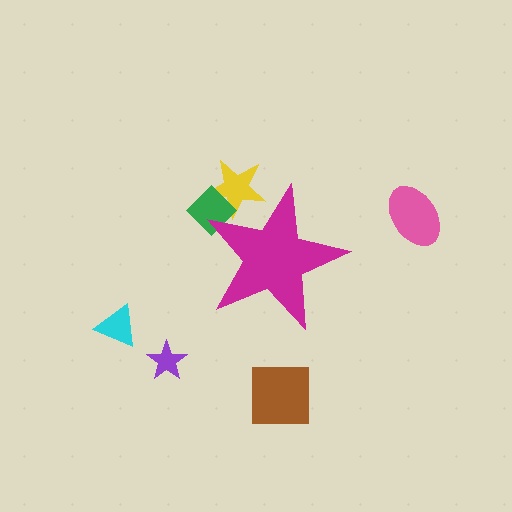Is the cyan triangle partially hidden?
No, the cyan triangle is fully visible.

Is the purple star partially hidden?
No, the purple star is fully visible.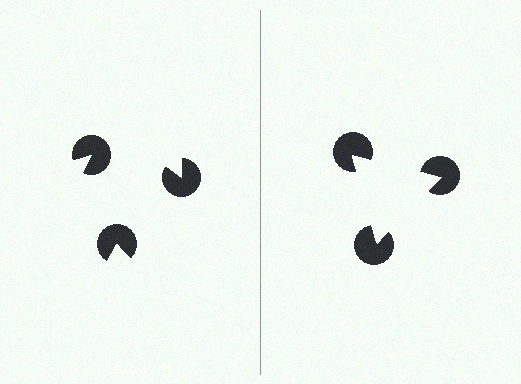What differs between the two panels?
The pac-man discs are positioned identically on both sides; only the wedge orientations differ. On the right they align to a triangle; on the left they are misaligned.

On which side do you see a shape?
An illusory triangle appears on the right side. On the left side the wedge cuts are rotated, so no coherent shape forms.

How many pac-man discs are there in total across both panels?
6 — 3 on each side.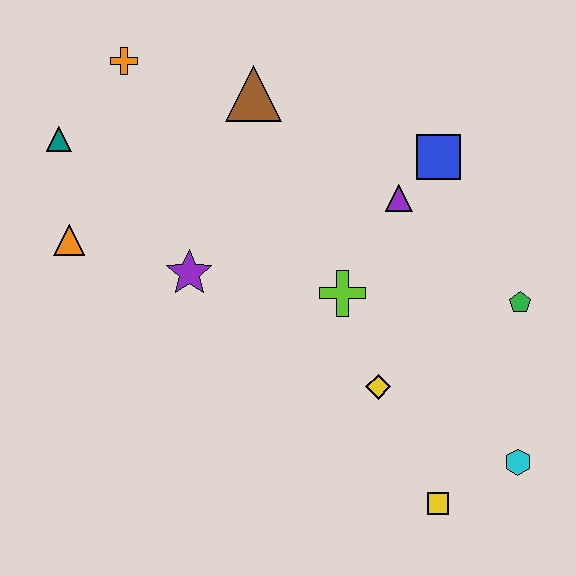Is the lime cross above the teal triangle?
No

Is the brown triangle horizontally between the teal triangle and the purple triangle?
Yes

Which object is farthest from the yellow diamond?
The orange cross is farthest from the yellow diamond.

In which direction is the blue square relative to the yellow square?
The blue square is above the yellow square.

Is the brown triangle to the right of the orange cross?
Yes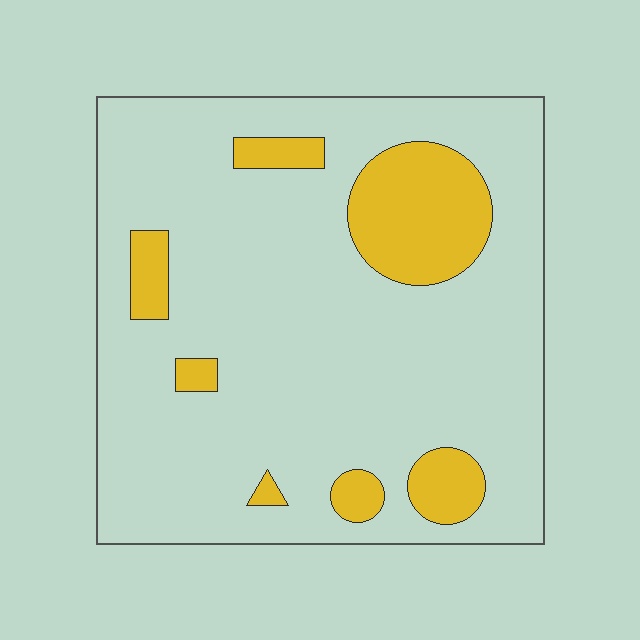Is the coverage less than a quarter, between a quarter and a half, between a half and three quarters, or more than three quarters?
Less than a quarter.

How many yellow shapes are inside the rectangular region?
7.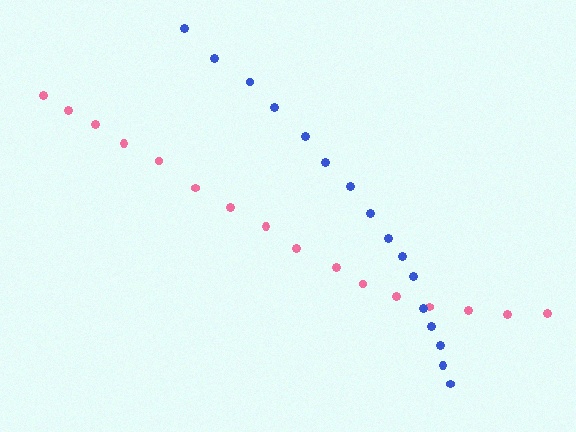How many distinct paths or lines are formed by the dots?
There are 2 distinct paths.